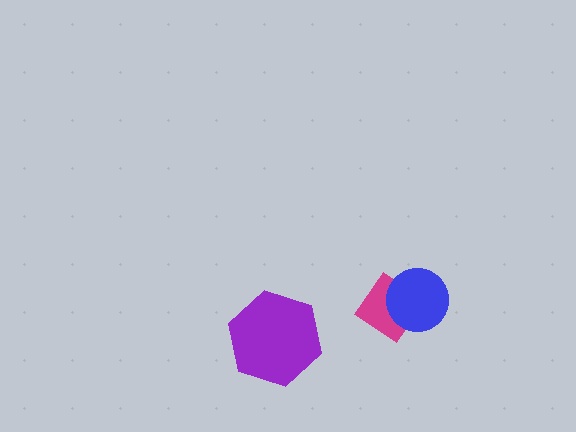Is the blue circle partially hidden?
No, no other shape covers it.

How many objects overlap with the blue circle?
1 object overlaps with the blue circle.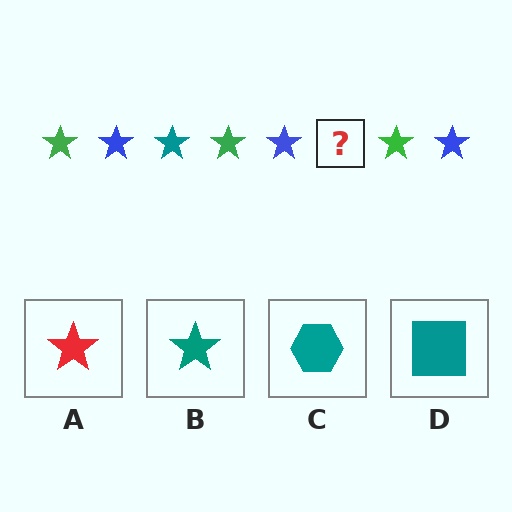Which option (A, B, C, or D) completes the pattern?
B.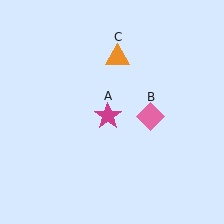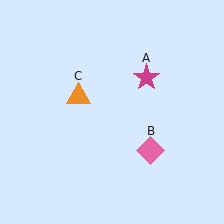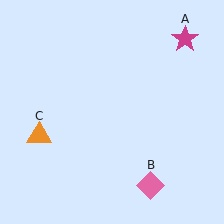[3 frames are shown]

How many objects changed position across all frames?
3 objects changed position: magenta star (object A), pink diamond (object B), orange triangle (object C).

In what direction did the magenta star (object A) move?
The magenta star (object A) moved up and to the right.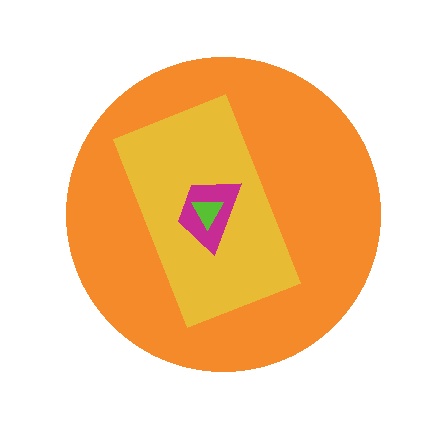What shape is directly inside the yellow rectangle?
The magenta trapezoid.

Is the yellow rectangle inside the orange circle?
Yes.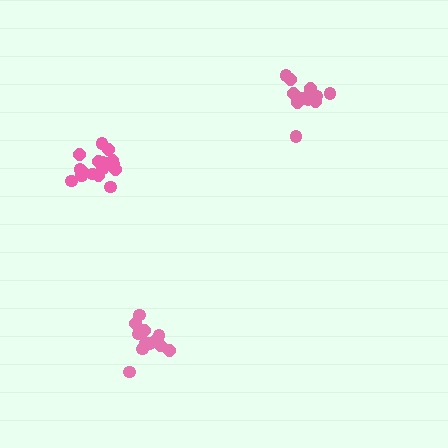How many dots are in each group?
Group 1: 16 dots, Group 2: 12 dots, Group 3: 12 dots (40 total).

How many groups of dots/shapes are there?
There are 3 groups.